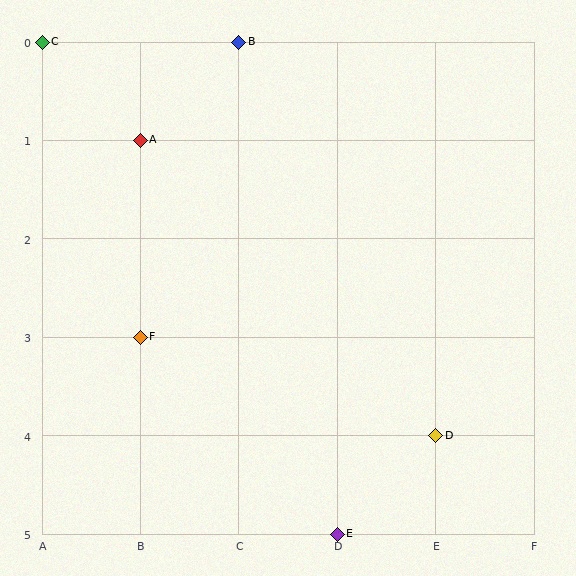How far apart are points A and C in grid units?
Points A and C are 1 column and 1 row apart (about 1.4 grid units diagonally).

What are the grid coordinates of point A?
Point A is at grid coordinates (B, 1).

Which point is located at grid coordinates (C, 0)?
Point B is at (C, 0).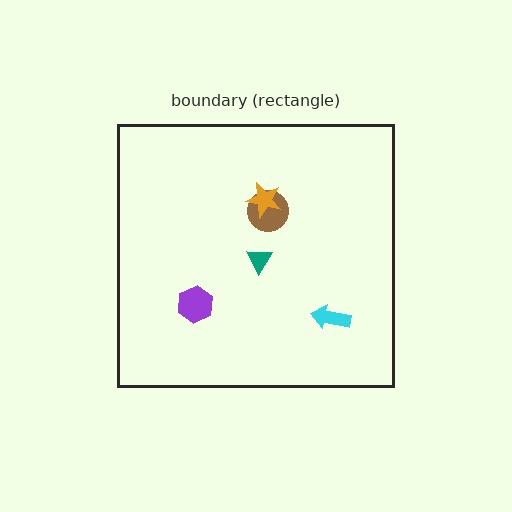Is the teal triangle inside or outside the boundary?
Inside.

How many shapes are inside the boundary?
5 inside, 0 outside.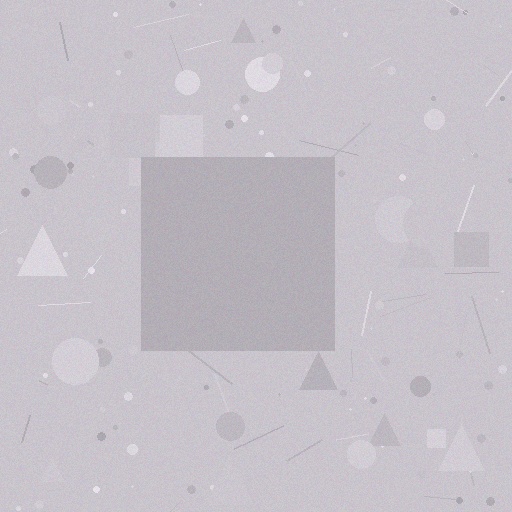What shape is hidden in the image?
A square is hidden in the image.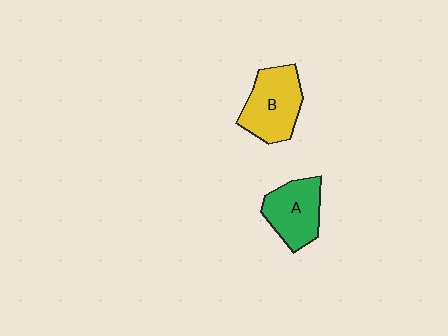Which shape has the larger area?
Shape B (yellow).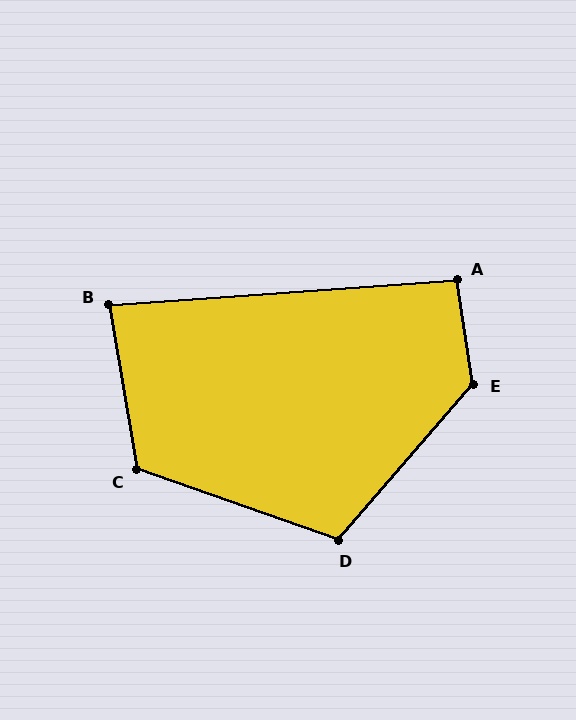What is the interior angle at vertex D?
Approximately 112 degrees (obtuse).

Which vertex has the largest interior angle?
E, at approximately 130 degrees.